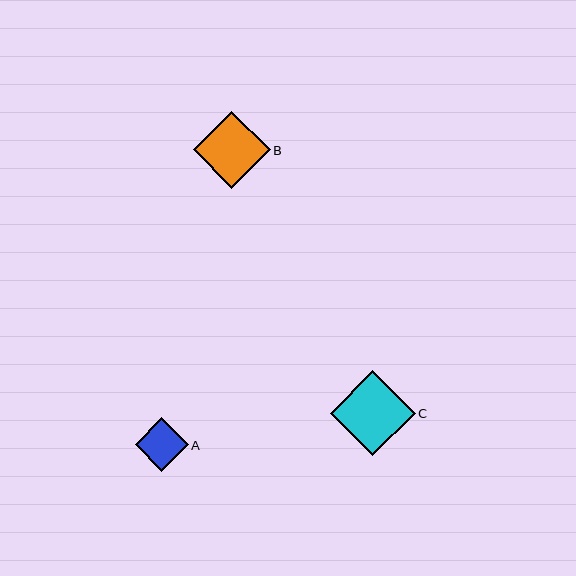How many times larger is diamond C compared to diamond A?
Diamond C is approximately 1.6 times the size of diamond A.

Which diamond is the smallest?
Diamond A is the smallest with a size of approximately 53 pixels.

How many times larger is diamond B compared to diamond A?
Diamond B is approximately 1.5 times the size of diamond A.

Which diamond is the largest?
Diamond C is the largest with a size of approximately 85 pixels.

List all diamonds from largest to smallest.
From largest to smallest: C, B, A.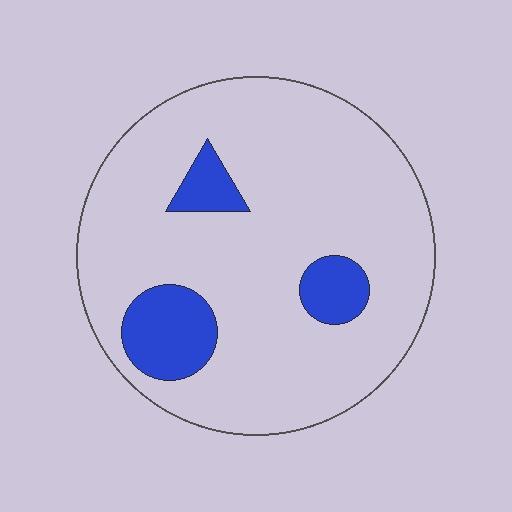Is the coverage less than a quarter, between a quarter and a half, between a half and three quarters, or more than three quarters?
Less than a quarter.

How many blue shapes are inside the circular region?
3.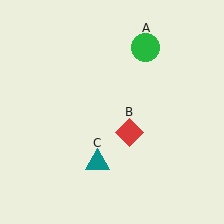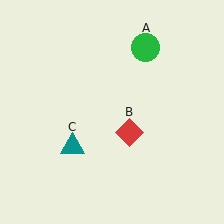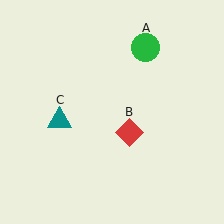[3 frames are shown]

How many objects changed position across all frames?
1 object changed position: teal triangle (object C).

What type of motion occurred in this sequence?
The teal triangle (object C) rotated clockwise around the center of the scene.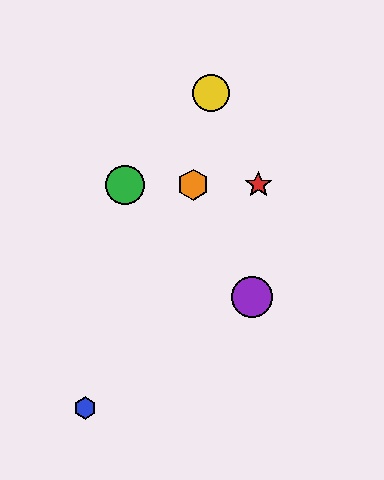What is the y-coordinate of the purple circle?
The purple circle is at y≈297.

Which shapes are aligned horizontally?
The red star, the green circle, the orange hexagon are aligned horizontally.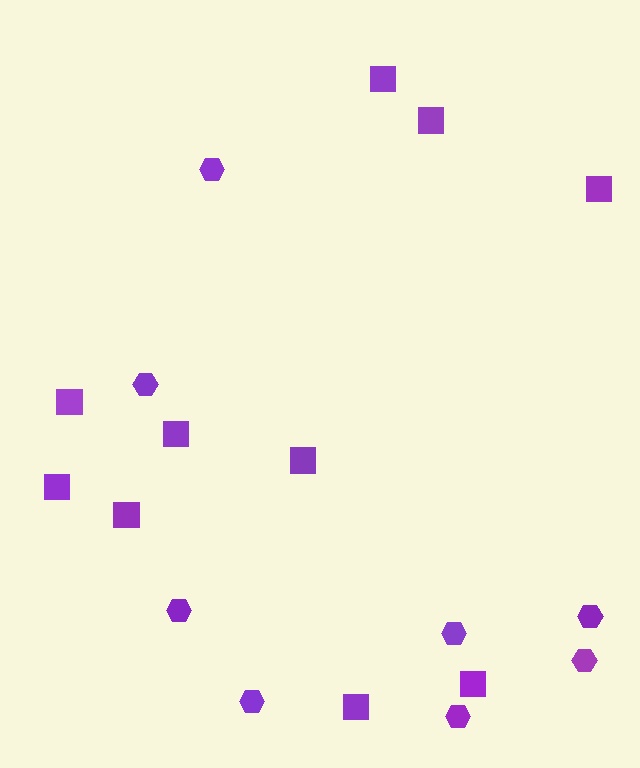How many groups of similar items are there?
There are 2 groups: one group of hexagons (8) and one group of squares (10).